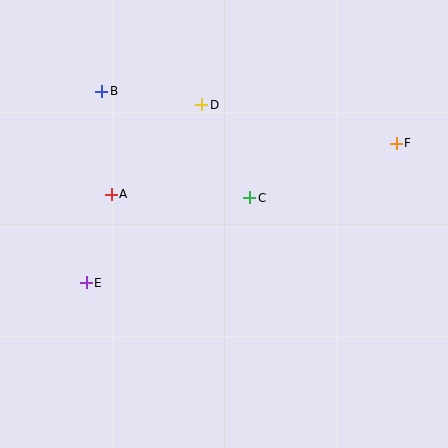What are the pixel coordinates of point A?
Point A is at (111, 194).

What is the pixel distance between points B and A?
The distance between B and A is 104 pixels.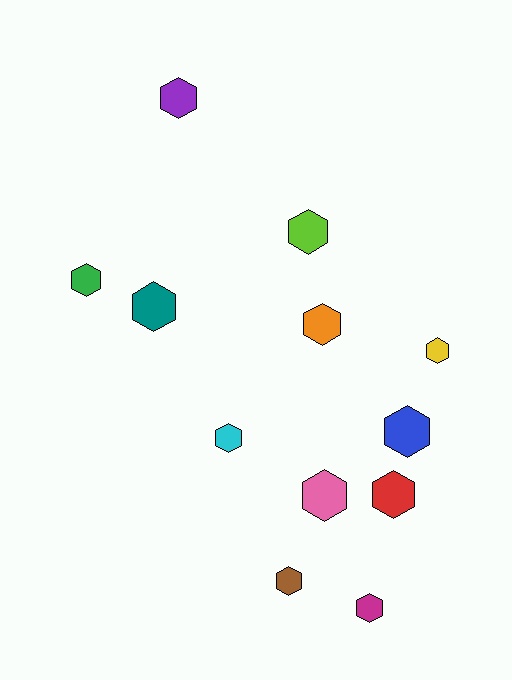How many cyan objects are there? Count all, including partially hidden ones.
There is 1 cyan object.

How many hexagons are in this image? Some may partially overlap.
There are 12 hexagons.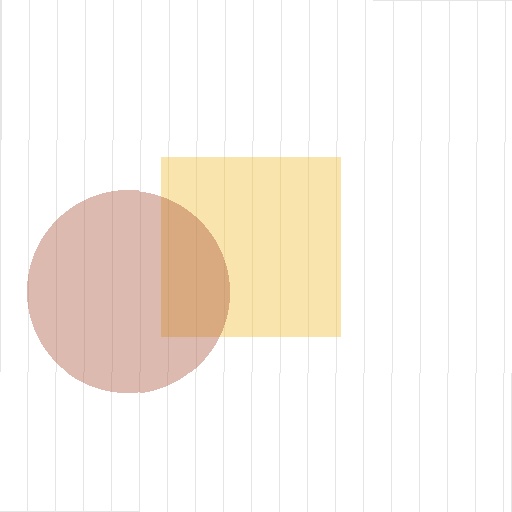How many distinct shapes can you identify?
There are 2 distinct shapes: a yellow square, a brown circle.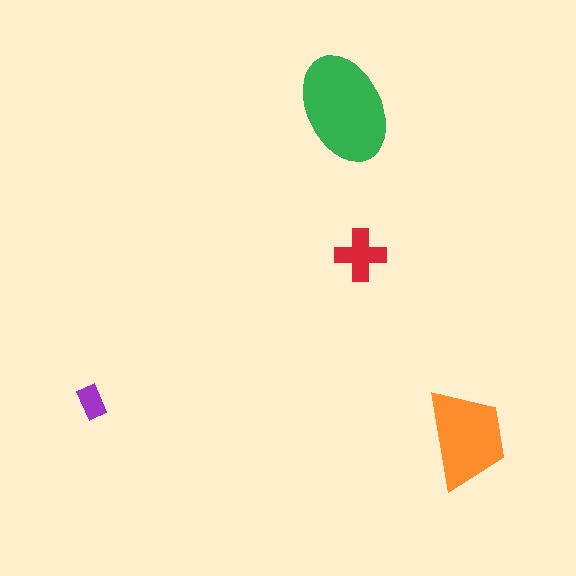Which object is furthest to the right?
The orange trapezoid is rightmost.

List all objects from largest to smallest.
The green ellipse, the orange trapezoid, the red cross, the purple rectangle.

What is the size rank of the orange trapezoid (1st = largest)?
2nd.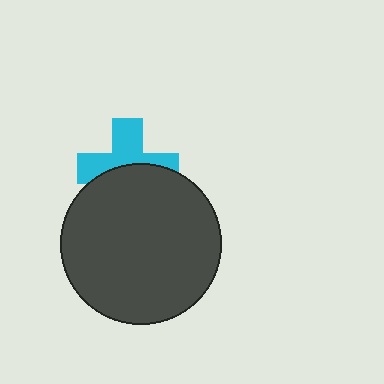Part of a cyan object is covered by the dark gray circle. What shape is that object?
It is a cross.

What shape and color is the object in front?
The object in front is a dark gray circle.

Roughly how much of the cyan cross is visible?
About half of it is visible (roughly 52%).